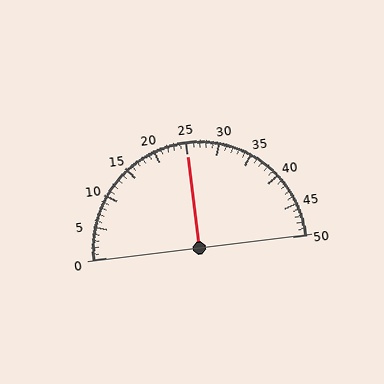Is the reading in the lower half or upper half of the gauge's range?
The reading is in the upper half of the range (0 to 50).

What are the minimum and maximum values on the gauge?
The gauge ranges from 0 to 50.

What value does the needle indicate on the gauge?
The needle indicates approximately 25.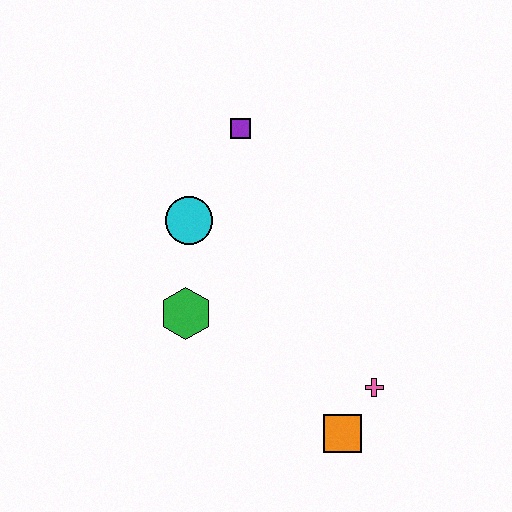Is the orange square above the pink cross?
No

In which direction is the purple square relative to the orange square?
The purple square is above the orange square.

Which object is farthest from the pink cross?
The purple square is farthest from the pink cross.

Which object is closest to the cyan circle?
The green hexagon is closest to the cyan circle.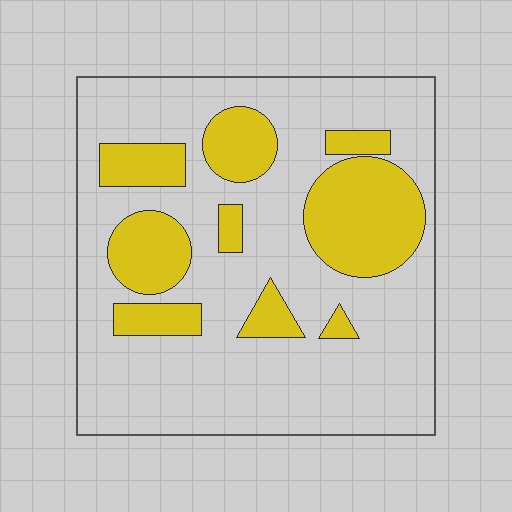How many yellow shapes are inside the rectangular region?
9.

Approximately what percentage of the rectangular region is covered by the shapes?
Approximately 25%.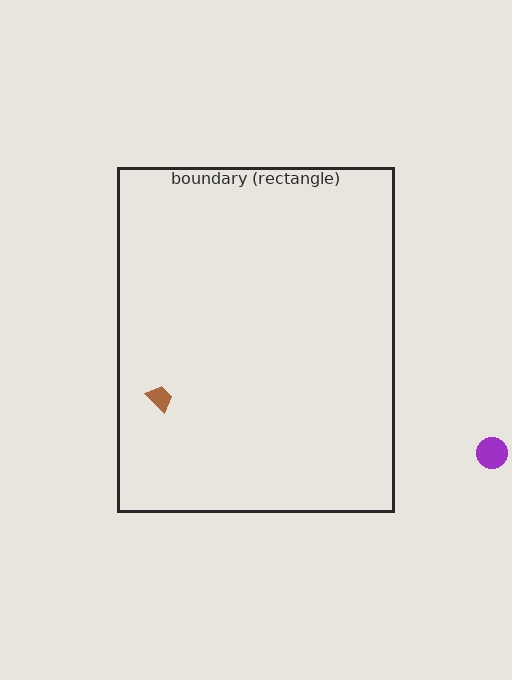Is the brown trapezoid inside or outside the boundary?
Inside.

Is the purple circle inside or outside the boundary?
Outside.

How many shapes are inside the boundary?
1 inside, 1 outside.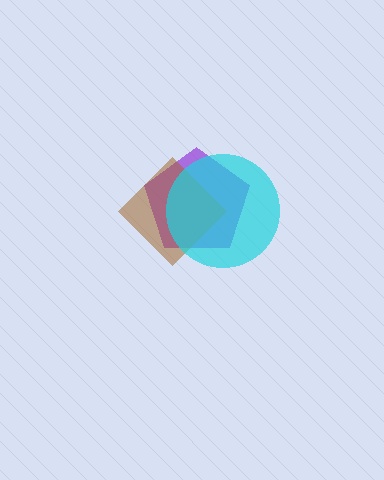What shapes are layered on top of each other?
The layered shapes are: a purple pentagon, a brown diamond, a cyan circle.